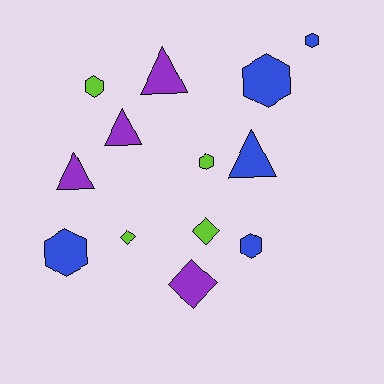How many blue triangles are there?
There is 1 blue triangle.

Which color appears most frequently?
Blue, with 5 objects.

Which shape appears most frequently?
Hexagon, with 6 objects.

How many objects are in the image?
There are 13 objects.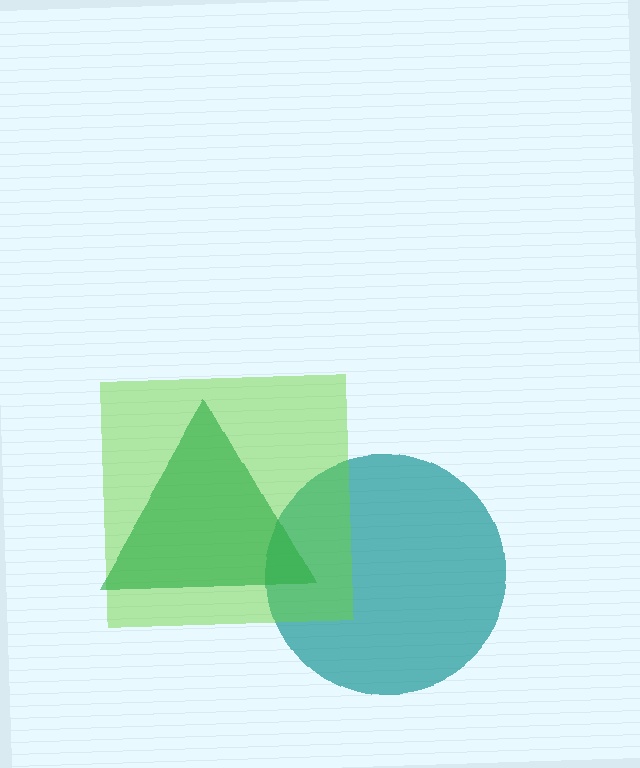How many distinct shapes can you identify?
There are 3 distinct shapes: a teal circle, a lime square, a green triangle.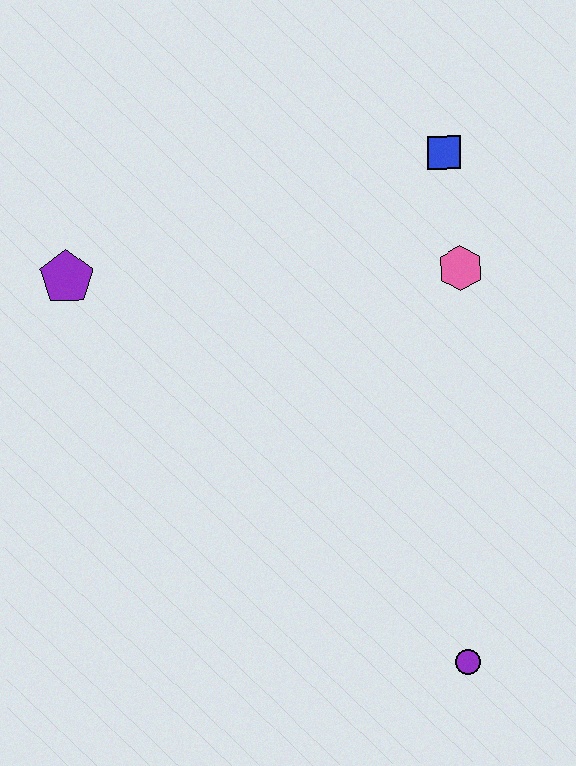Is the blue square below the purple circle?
No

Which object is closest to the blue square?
The pink hexagon is closest to the blue square.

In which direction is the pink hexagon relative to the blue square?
The pink hexagon is below the blue square.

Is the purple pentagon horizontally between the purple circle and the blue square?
No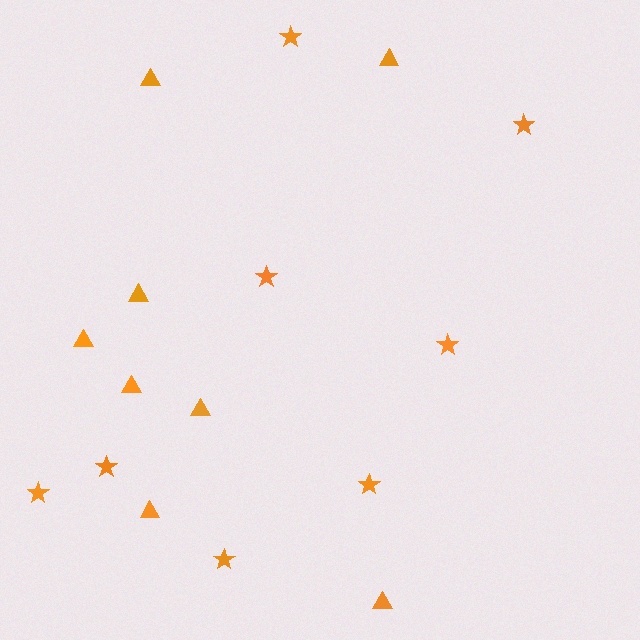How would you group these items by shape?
There are 2 groups: one group of stars (8) and one group of triangles (8).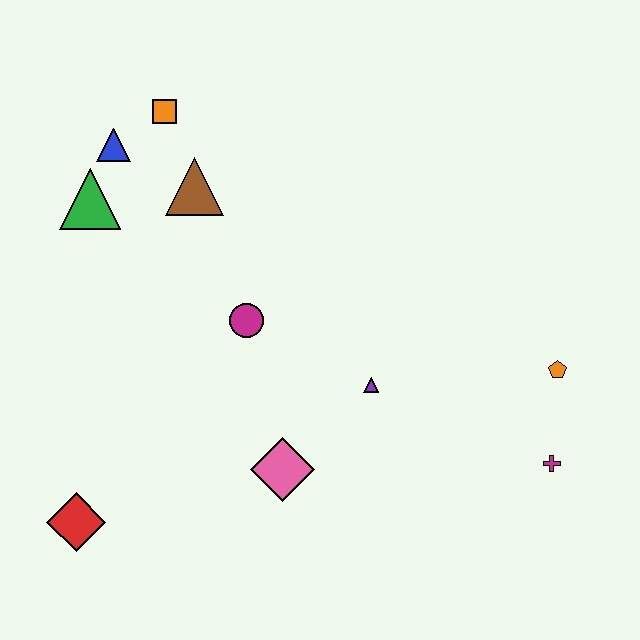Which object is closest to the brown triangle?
The orange square is closest to the brown triangle.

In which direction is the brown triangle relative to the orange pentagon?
The brown triangle is to the left of the orange pentagon.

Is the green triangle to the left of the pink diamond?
Yes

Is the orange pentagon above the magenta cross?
Yes